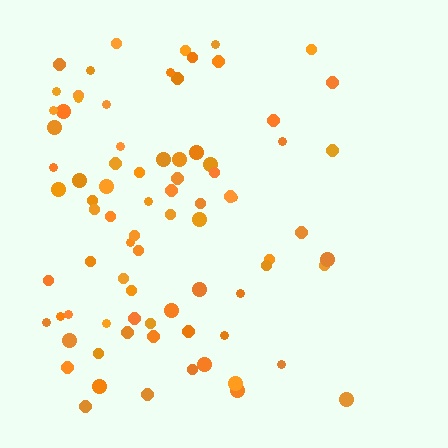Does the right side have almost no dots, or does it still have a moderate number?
Still a moderate number, just noticeably fewer than the left.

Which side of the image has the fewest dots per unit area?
The right.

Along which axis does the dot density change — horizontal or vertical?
Horizontal.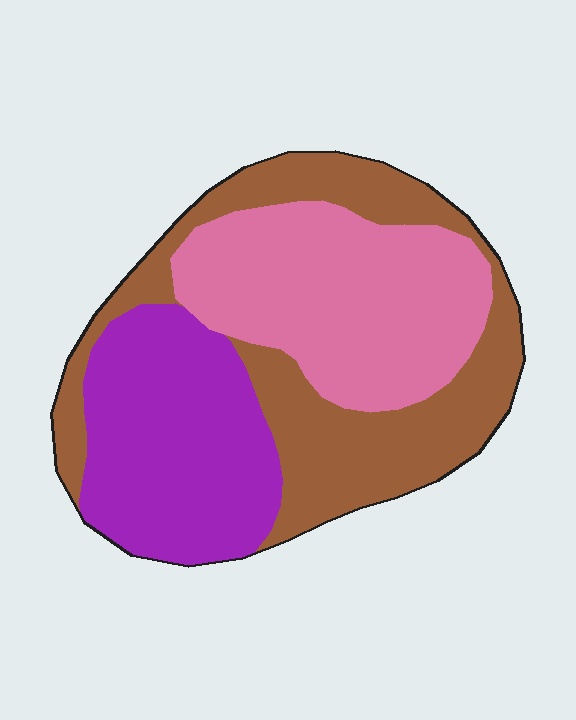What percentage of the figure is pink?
Pink covers around 35% of the figure.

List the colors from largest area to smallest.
From largest to smallest: brown, pink, purple.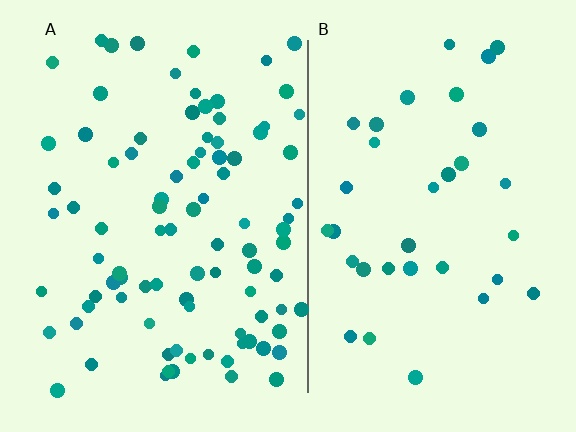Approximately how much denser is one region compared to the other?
Approximately 2.6× — region A over region B.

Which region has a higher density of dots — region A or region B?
A (the left).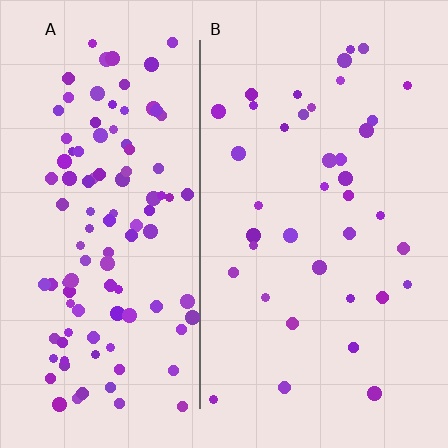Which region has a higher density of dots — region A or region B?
A (the left).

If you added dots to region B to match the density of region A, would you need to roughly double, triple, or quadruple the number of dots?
Approximately triple.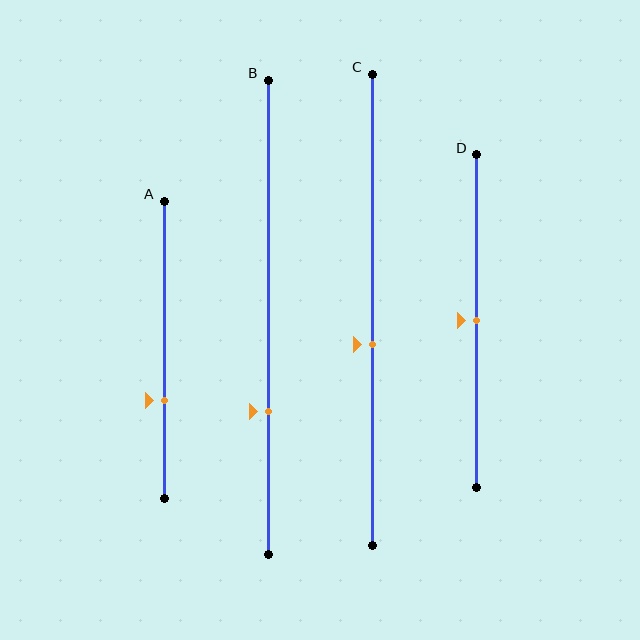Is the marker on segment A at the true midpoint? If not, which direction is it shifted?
No, the marker on segment A is shifted downward by about 17% of the segment length.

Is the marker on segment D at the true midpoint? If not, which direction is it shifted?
Yes, the marker on segment D is at the true midpoint.